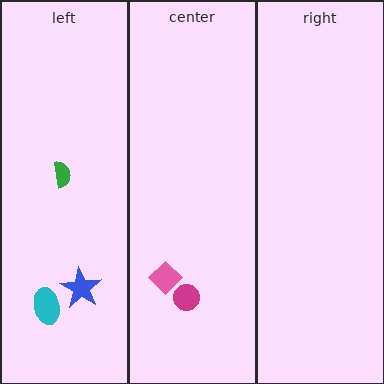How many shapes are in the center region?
2.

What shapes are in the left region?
The blue star, the green semicircle, the cyan ellipse.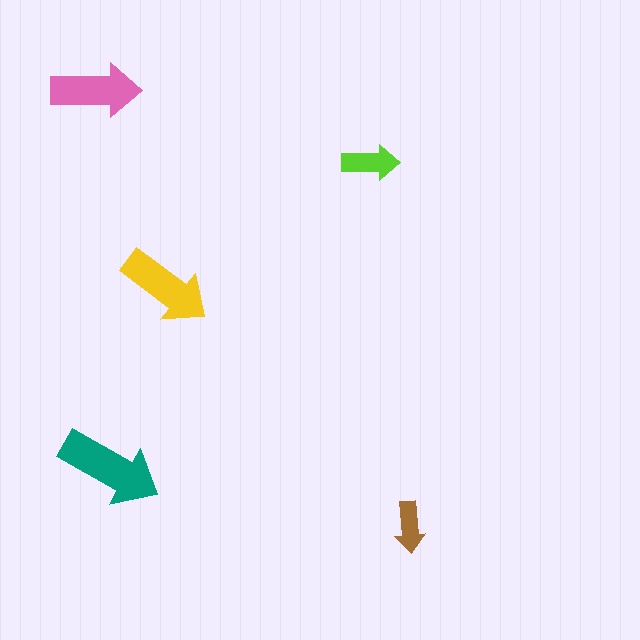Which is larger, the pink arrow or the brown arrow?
The pink one.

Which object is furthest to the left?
The pink arrow is leftmost.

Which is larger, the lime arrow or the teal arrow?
The teal one.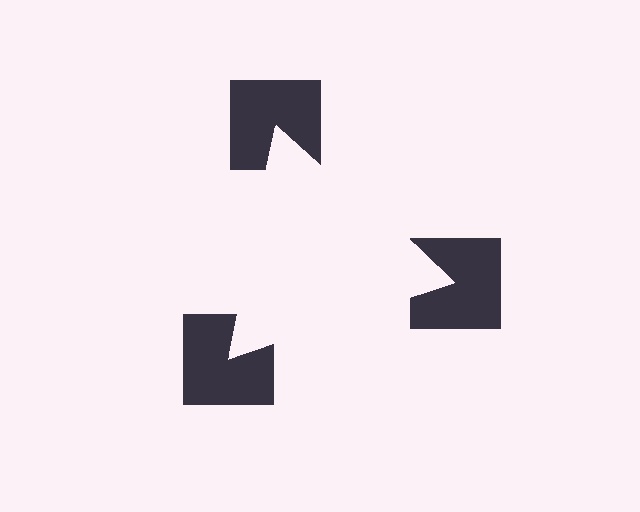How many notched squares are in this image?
There are 3 — one at each vertex of the illusory triangle.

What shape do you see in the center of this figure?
An illusory triangle — its edges are inferred from the aligned wedge cuts in the notched squares, not physically drawn.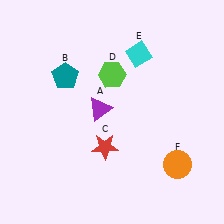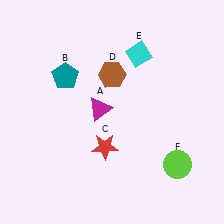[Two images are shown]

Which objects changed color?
A changed from purple to magenta. D changed from lime to brown. F changed from orange to lime.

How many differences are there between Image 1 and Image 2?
There are 3 differences between the two images.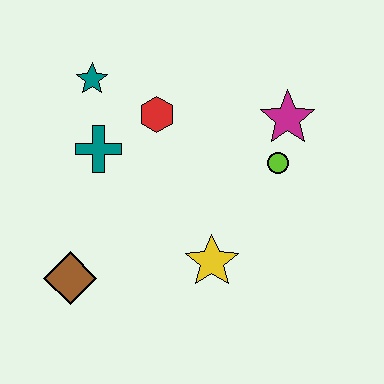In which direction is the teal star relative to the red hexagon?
The teal star is to the left of the red hexagon.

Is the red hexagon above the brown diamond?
Yes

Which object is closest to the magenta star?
The lime circle is closest to the magenta star.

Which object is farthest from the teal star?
The yellow star is farthest from the teal star.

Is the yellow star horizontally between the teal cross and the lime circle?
Yes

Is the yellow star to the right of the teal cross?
Yes